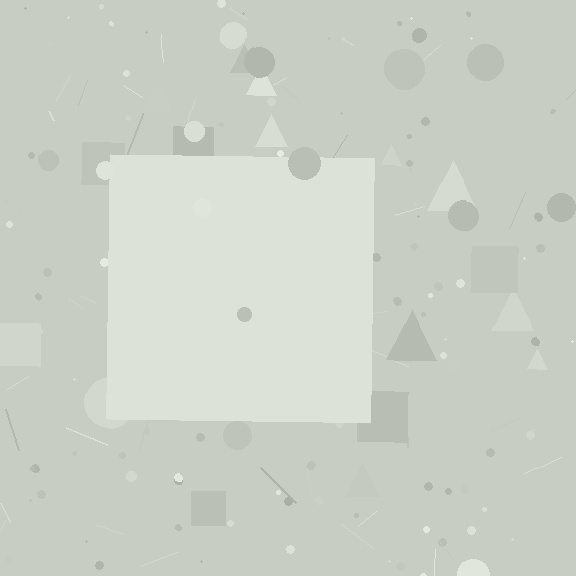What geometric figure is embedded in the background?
A square is embedded in the background.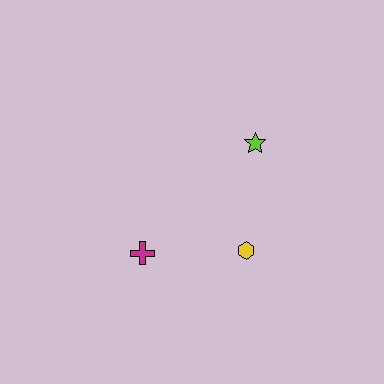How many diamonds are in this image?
There are no diamonds.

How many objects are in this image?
There are 3 objects.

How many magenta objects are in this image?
There is 1 magenta object.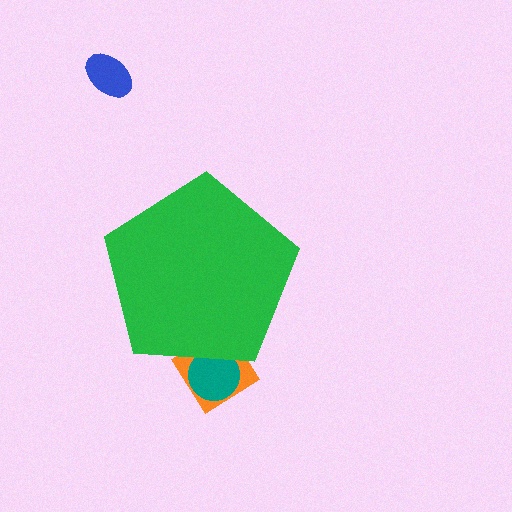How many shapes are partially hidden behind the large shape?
2 shapes are partially hidden.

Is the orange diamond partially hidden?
Yes, the orange diamond is partially hidden behind the green pentagon.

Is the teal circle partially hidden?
Yes, the teal circle is partially hidden behind the green pentagon.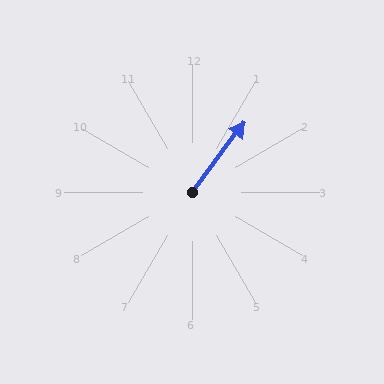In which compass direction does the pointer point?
Northeast.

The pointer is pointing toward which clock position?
Roughly 1 o'clock.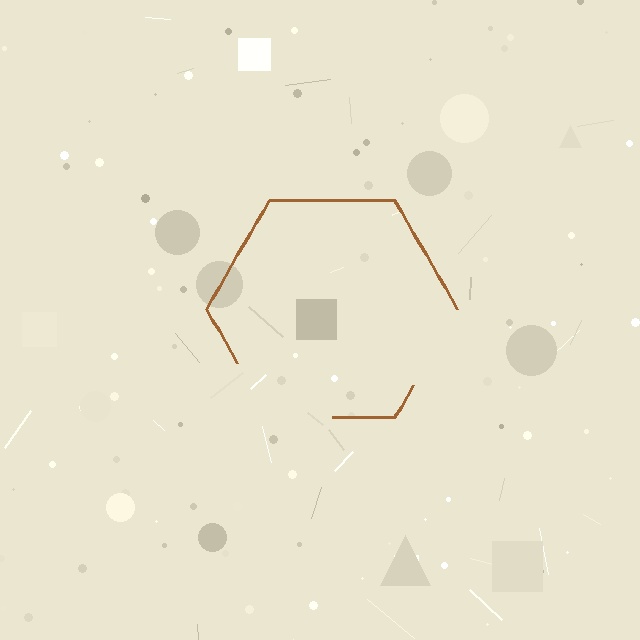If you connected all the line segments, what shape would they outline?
They would outline a hexagon.